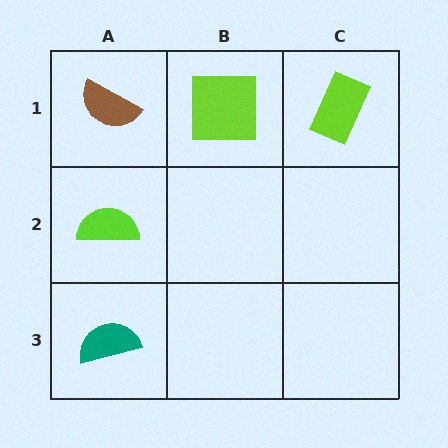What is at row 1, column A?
A brown semicircle.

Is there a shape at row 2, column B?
No, that cell is empty.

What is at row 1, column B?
A lime square.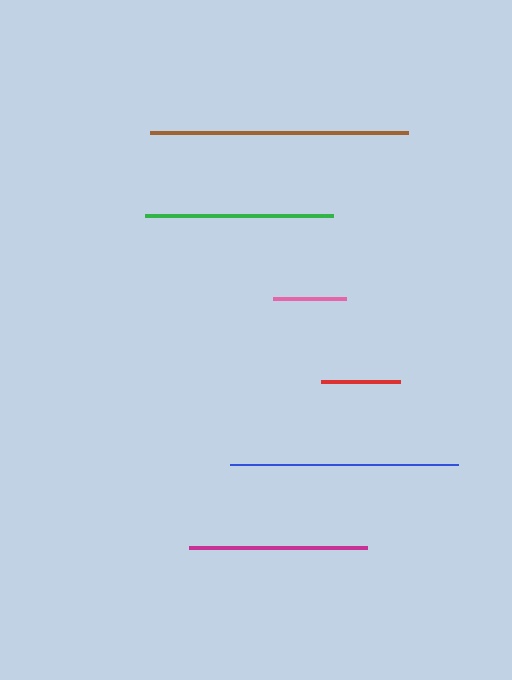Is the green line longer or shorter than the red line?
The green line is longer than the red line.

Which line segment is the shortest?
The pink line is the shortest at approximately 73 pixels.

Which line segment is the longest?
The brown line is the longest at approximately 258 pixels.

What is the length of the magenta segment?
The magenta segment is approximately 178 pixels long.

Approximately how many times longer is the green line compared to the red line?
The green line is approximately 2.4 times the length of the red line.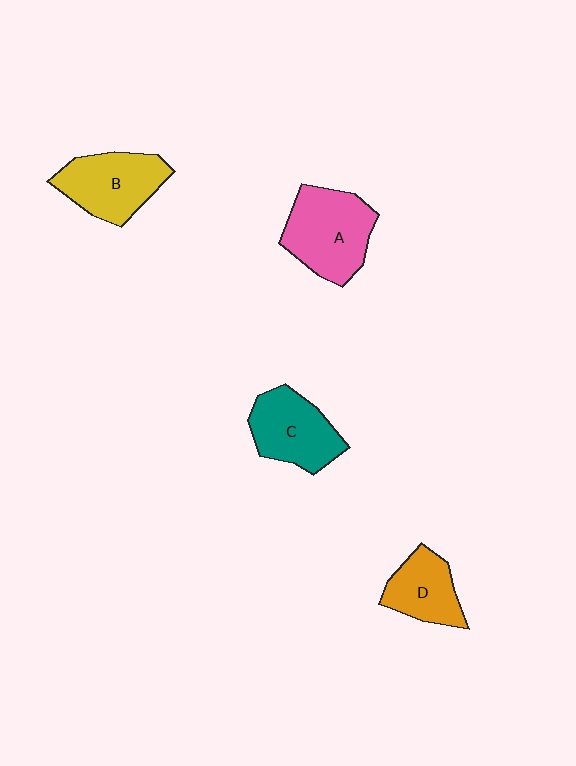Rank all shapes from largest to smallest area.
From largest to smallest: A (pink), B (yellow), C (teal), D (orange).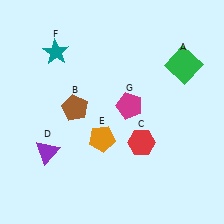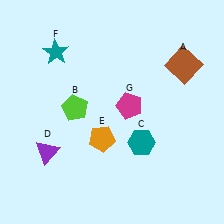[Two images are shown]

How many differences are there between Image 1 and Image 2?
There are 3 differences between the two images.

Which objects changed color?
A changed from green to brown. B changed from brown to lime. C changed from red to teal.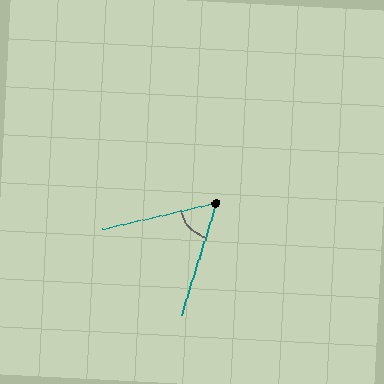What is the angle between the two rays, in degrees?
Approximately 59 degrees.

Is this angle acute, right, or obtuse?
It is acute.